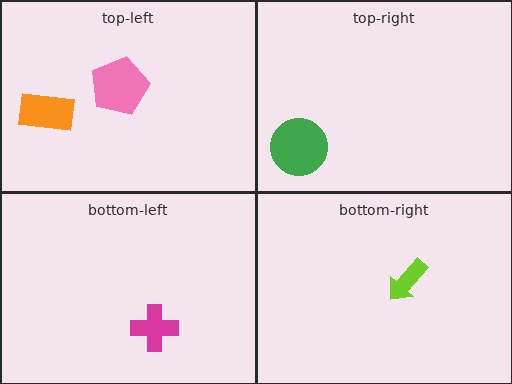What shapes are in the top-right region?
The green circle.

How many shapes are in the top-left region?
2.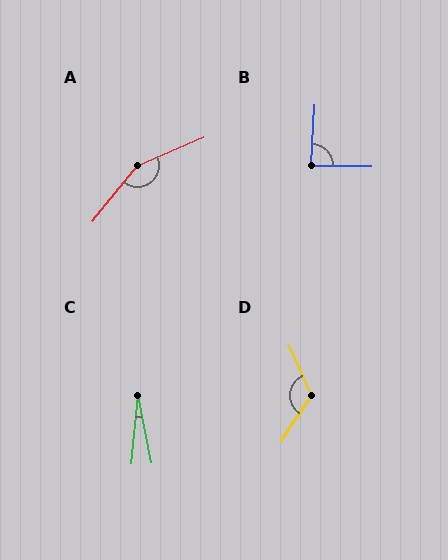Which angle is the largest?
A, at approximately 152 degrees.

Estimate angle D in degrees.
Approximately 122 degrees.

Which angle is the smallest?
C, at approximately 17 degrees.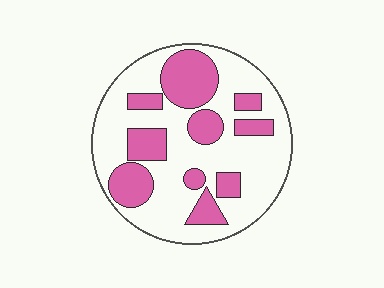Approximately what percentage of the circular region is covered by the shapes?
Approximately 35%.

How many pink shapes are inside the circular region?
10.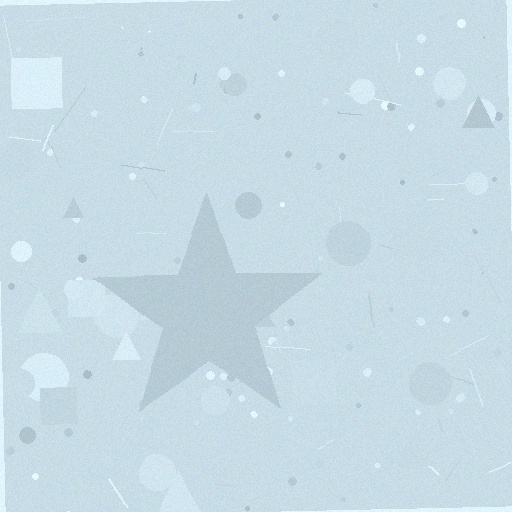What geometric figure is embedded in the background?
A star is embedded in the background.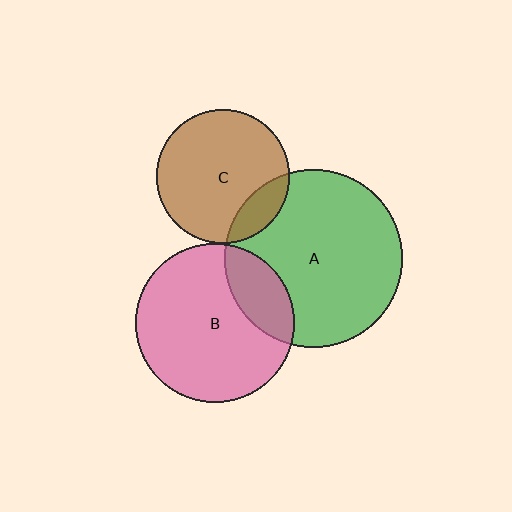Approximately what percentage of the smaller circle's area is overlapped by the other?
Approximately 20%.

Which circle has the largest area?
Circle A (green).